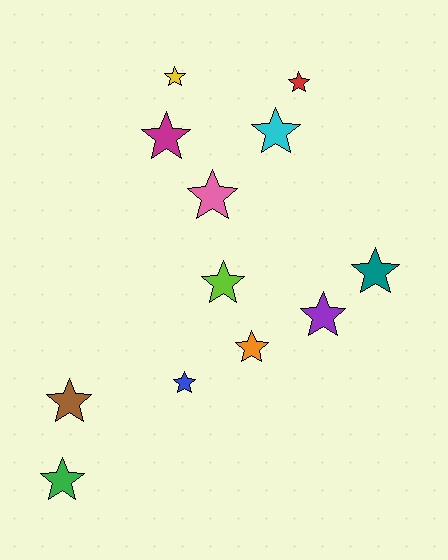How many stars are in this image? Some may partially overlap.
There are 12 stars.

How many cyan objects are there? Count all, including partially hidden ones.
There is 1 cyan object.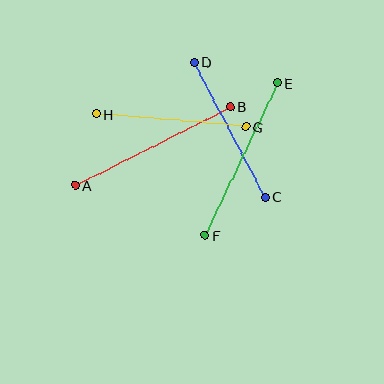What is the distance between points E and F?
The distance is approximately 168 pixels.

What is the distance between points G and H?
The distance is approximately 150 pixels.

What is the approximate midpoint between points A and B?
The midpoint is at approximately (153, 146) pixels.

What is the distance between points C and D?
The distance is approximately 152 pixels.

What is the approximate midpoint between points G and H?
The midpoint is at approximately (171, 120) pixels.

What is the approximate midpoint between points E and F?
The midpoint is at approximately (241, 159) pixels.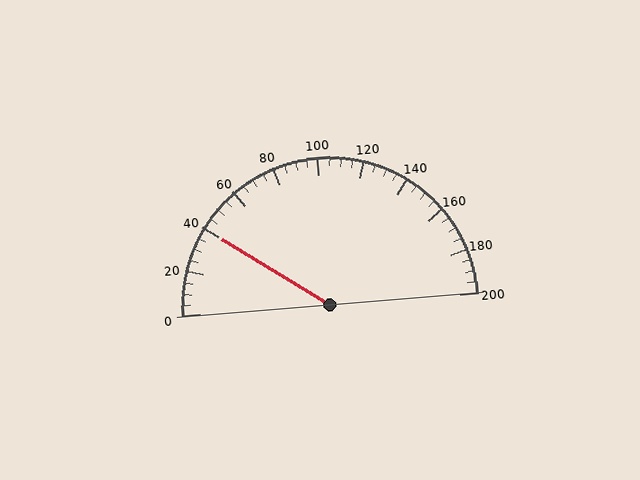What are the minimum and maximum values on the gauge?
The gauge ranges from 0 to 200.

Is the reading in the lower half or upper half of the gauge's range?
The reading is in the lower half of the range (0 to 200).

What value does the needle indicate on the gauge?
The needle indicates approximately 40.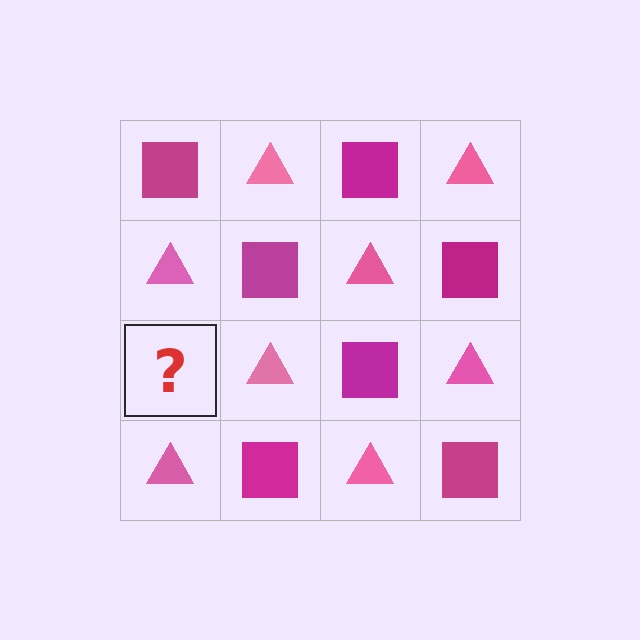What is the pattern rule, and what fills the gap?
The rule is that it alternates magenta square and pink triangle in a checkerboard pattern. The gap should be filled with a magenta square.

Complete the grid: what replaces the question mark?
The question mark should be replaced with a magenta square.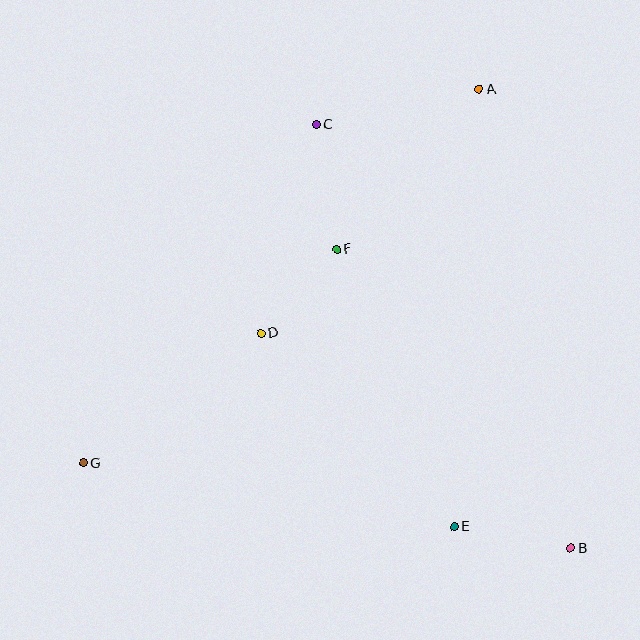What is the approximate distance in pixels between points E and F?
The distance between E and F is approximately 301 pixels.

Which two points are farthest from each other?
Points A and G are farthest from each other.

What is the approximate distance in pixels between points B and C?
The distance between B and C is approximately 494 pixels.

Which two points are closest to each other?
Points D and F are closest to each other.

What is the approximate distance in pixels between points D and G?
The distance between D and G is approximately 220 pixels.